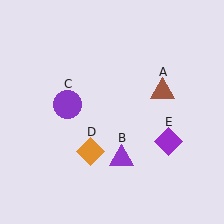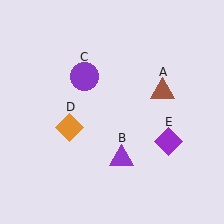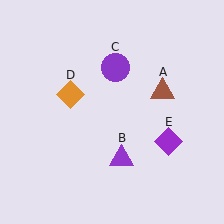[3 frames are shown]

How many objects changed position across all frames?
2 objects changed position: purple circle (object C), orange diamond (object D).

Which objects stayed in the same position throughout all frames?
Brown triangle (object A) and purple triangle (object B) and purple diamond (object E) remained stationary.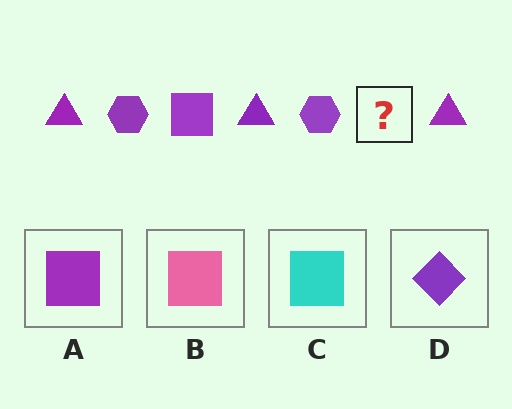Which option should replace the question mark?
Option A.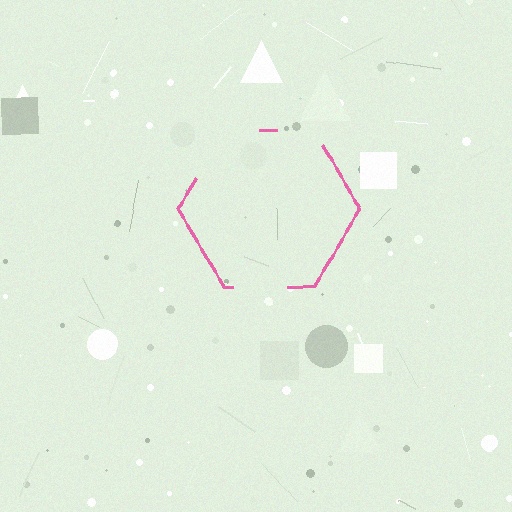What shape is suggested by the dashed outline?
The dashed outline suggests a hexagon.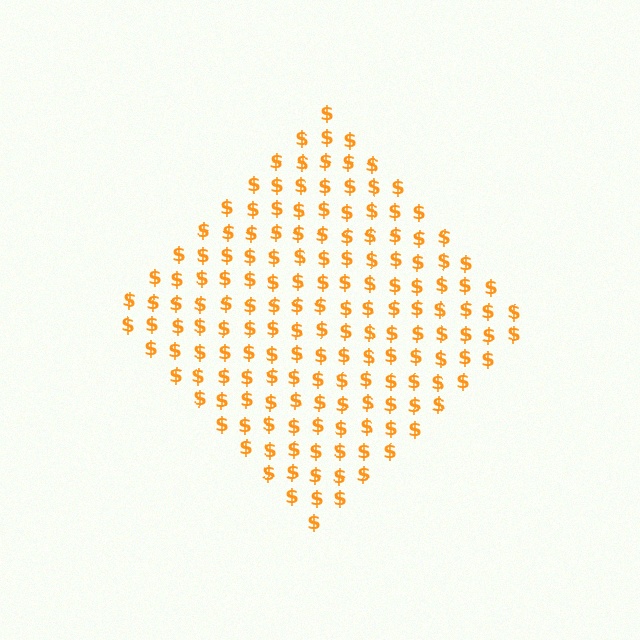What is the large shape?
The large shape is a diamond.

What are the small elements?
The small elements are dollar signs.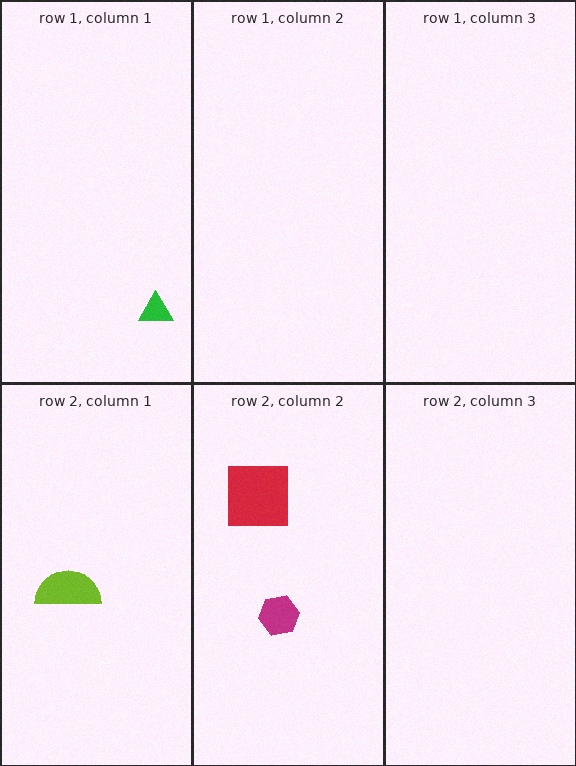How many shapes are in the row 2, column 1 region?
1.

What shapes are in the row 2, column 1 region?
The lime semicircle.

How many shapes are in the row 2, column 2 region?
2.